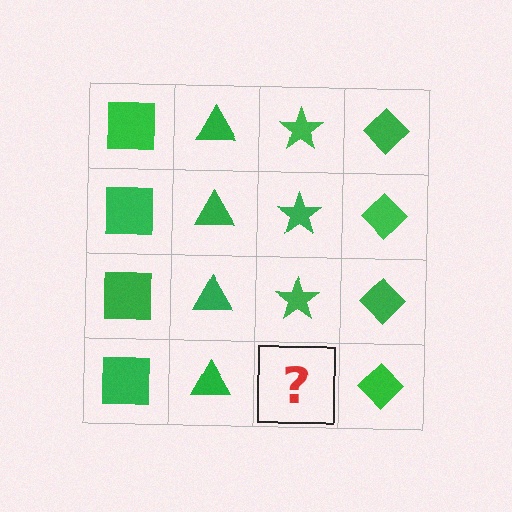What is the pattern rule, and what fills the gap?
The rule is that each column has a consistent shape. The gap should be filled with a green star.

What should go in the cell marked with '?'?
The missing cell should contain a green star.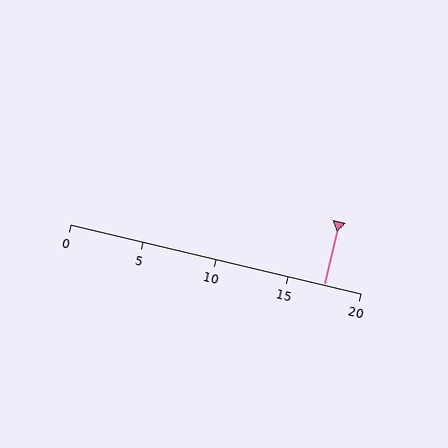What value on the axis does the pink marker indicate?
The marker indicates approximately 17.5.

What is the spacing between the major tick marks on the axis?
The major ticks are spaced 5 apart.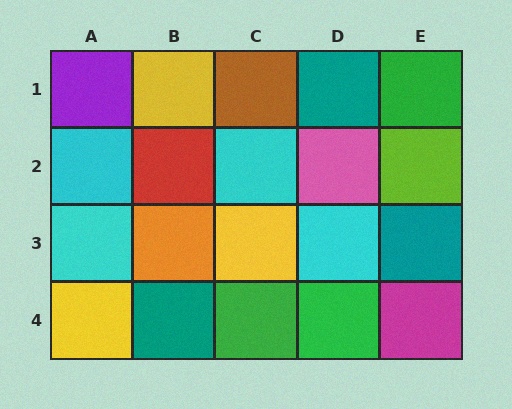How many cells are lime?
1 cell is lime.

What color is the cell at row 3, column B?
Orange.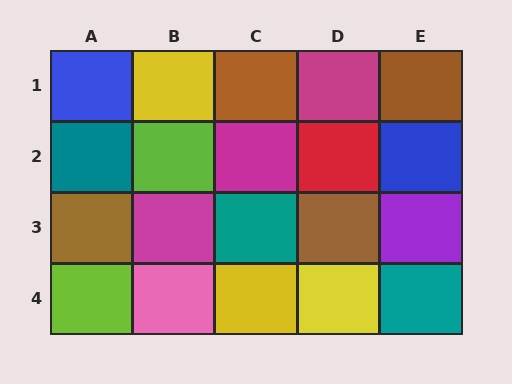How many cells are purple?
1 cell is purple.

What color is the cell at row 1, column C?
Brown.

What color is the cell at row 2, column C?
Magenta.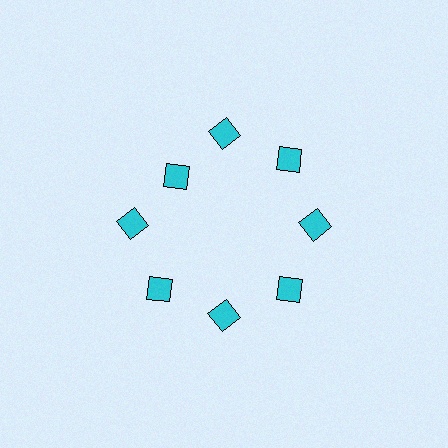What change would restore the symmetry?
The symmetry would be restored by moving it outward, back onto the ring so that all 8 diamonds sit at equal angles and equal distance from the center.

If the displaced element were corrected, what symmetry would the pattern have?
It would have 8-fold rotational symmetry — the pattern would map onto itself every 45 degrees.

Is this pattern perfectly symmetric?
No. The 8 cyan diamonds are arranged in a ring, but one element near the 10 o'clock position is pulled inward toward the center, breaking the 8-fold rotational symmetry.